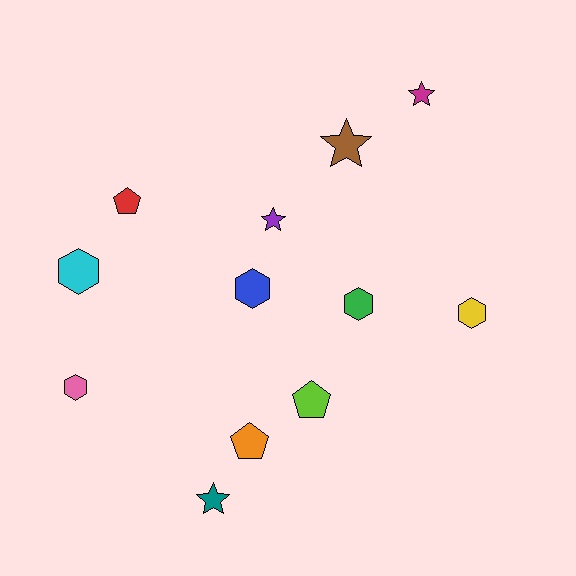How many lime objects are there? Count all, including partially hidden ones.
There is 1 lime object.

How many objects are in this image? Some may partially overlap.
There are 12 objects.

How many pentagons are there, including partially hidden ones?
There are 3 pentagons.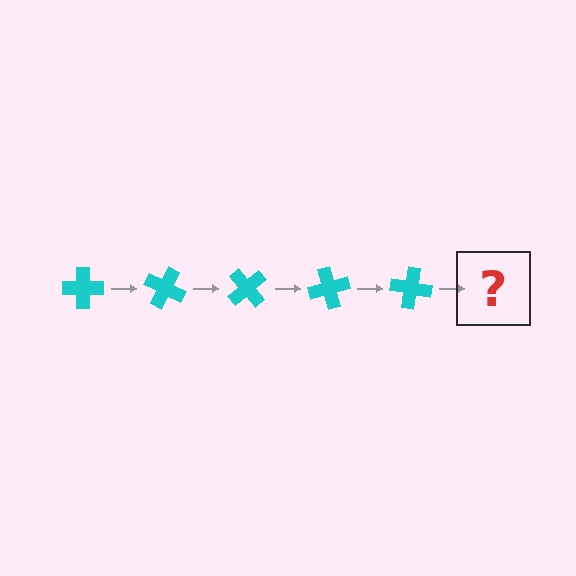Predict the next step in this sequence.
The next step is a cyan cross rotated 125 degrees.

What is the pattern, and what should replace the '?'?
The pattern is that the cross rotates 25 degrees each step. The '?' should be a cyan cross rotated 125 degrees.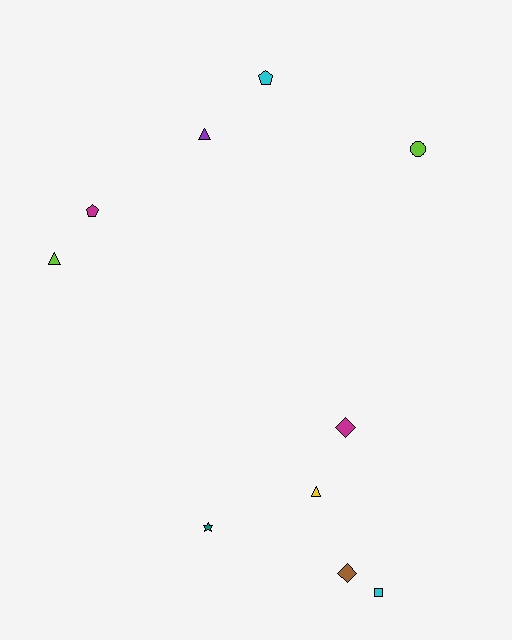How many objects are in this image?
There are 10 objects.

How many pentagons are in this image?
There are 2 pentagons.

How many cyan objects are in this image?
There are 2 cyan objects.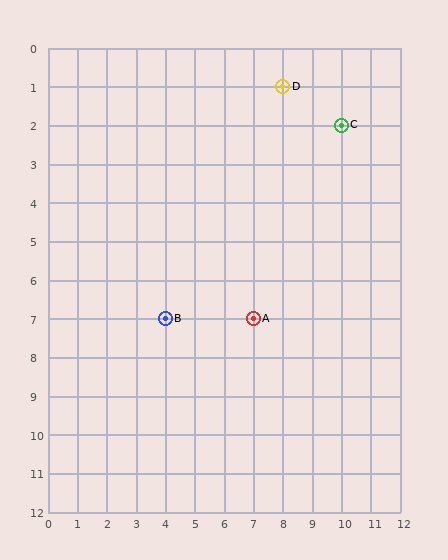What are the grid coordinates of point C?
Point C is at grid coordinates (10, 2).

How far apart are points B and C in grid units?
Points B and C are 6 columns and 5 rows apart (about 7.8 grid units diagonally).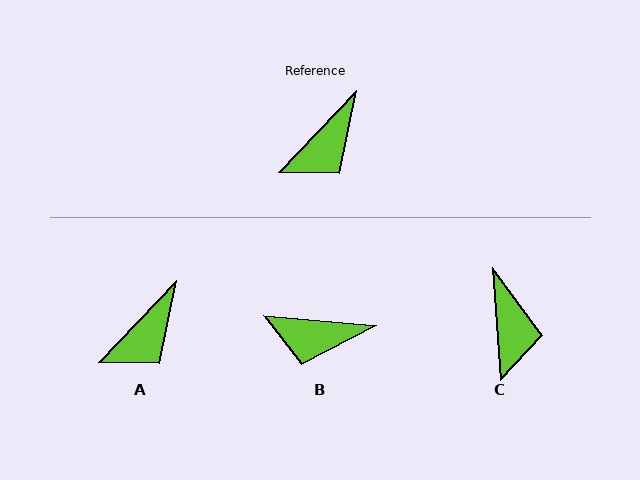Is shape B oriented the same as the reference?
No, it is off by about 51 degrees.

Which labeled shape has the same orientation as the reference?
A.